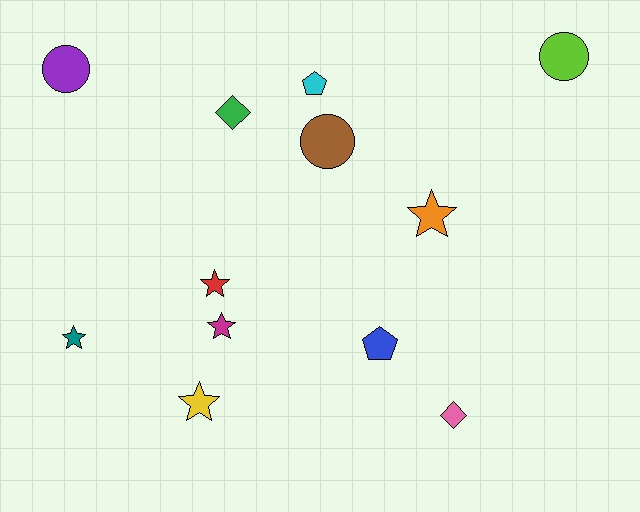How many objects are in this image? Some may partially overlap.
There are 12 objects.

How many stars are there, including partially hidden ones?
There are 5 stars.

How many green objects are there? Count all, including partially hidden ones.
There is 1 green object.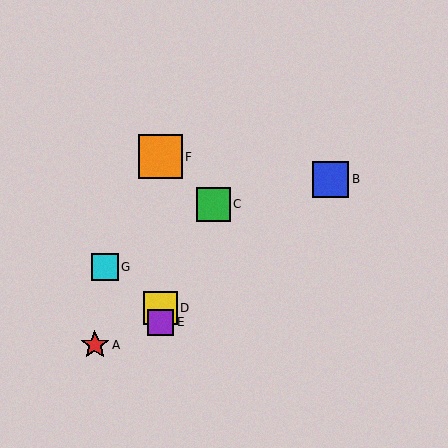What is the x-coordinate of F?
Object F is at x≈161.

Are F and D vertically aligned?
Yes, both are at x≈161.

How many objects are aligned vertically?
3 objects (D, E, F) are aligned vertically.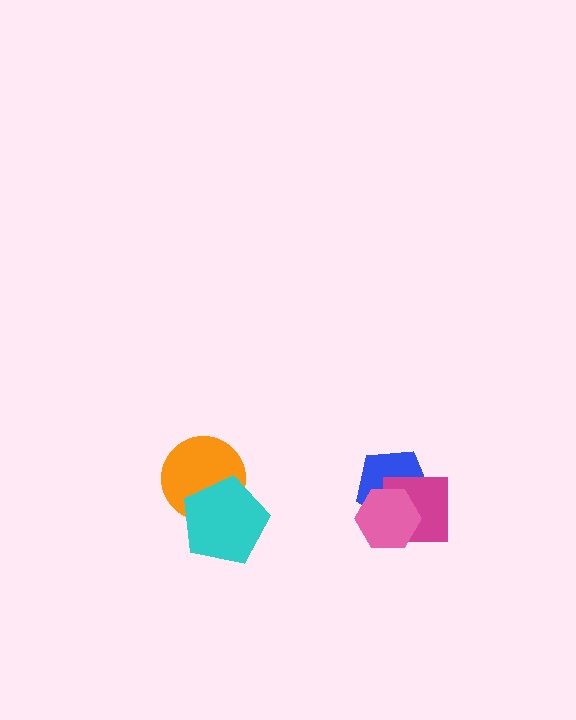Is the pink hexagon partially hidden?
No, no other shape covers it.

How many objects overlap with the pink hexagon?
2 objects overlap with the pink hexagon.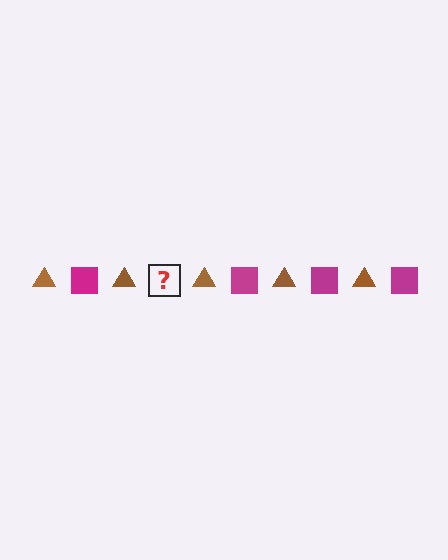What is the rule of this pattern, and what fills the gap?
The rule is that the pattern alternates between brown triangle and magenta square. The gap should be filled with a magenta square.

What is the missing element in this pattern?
The missing element is a magenta square.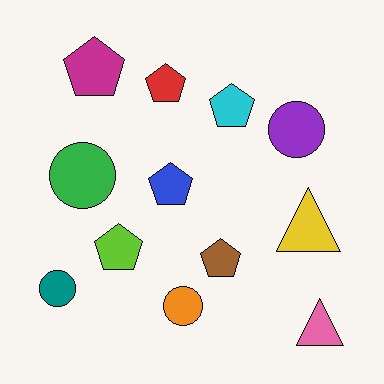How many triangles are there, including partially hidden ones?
There are 2 triangles.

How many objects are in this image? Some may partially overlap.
There are 12 objects.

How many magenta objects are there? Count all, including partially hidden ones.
There is 1 magenta object.